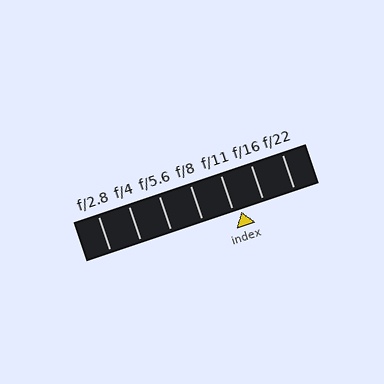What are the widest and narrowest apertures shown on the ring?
The widest aperture shown is f/2.8 and the narrowest is f/22.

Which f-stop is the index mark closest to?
The index mark is closest to f/11.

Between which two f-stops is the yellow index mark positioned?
The index mark is between f/11 and f/16.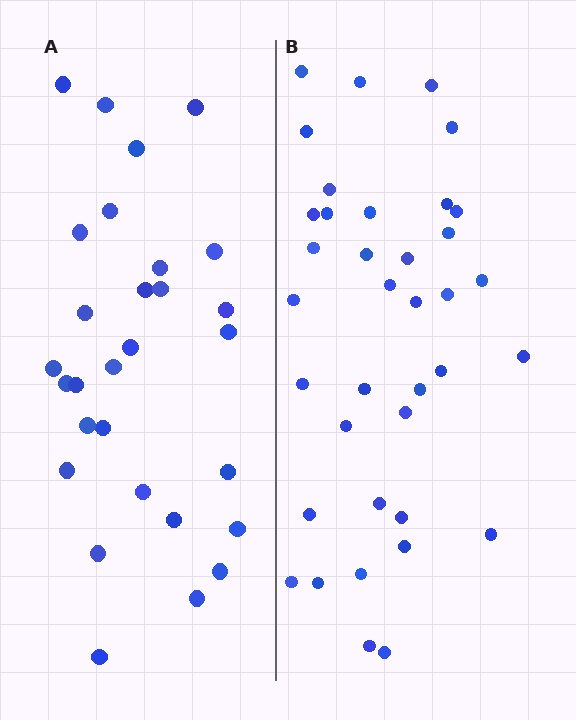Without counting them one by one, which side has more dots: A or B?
Region B (the right region) has more dots.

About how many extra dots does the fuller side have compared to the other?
Region B has roughly 8 or so more dots than region A.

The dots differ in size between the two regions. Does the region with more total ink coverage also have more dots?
No. Region A has more total ink coverage because its dots are larger, but region B actually contains more individual dots. Total area can be misleading — the number of items is what matters here.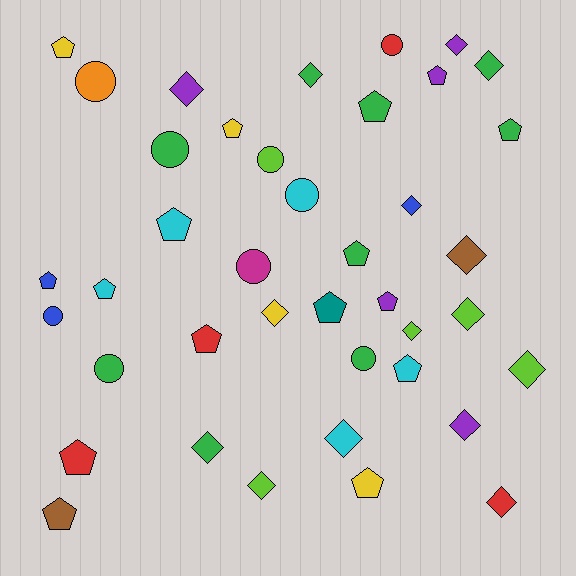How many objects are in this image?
There are 40 objects.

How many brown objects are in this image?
There are 2 brown objects.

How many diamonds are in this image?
There are 15 diamonds.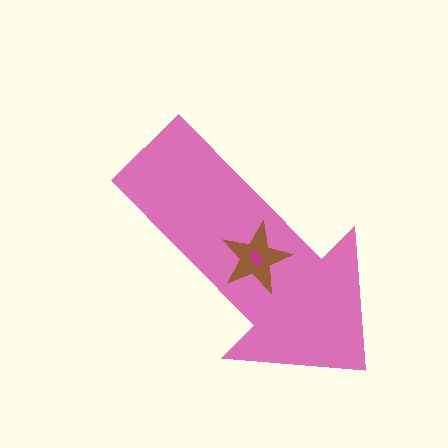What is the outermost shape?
The pink arrow.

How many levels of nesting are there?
3.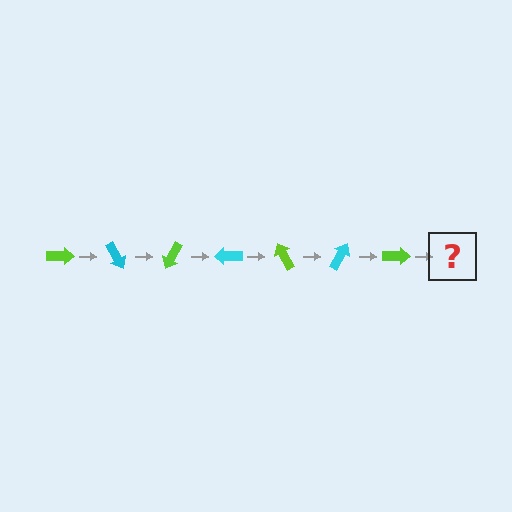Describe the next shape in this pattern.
It should be a cyan arrow, rotated 420 degrees from the start.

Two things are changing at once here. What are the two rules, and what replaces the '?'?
The two rules are that it rotates 60 degrees each step and the color cycles through lime and cyan. The '?' should be a cyan arrow, rotated 420 degrees from the start.